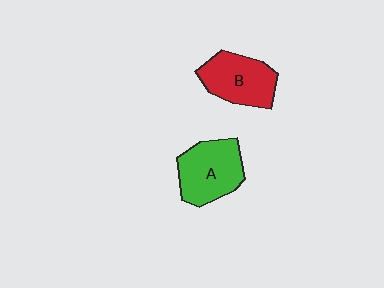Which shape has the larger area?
Shape A (green).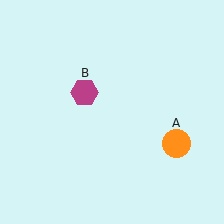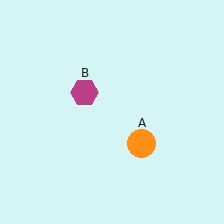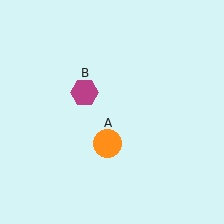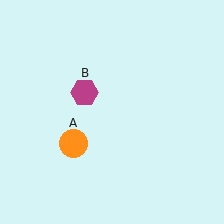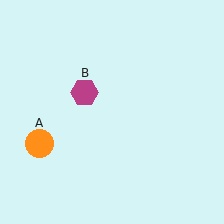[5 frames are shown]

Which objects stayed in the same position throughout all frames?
Magenta hexagon (object B) remained stationary.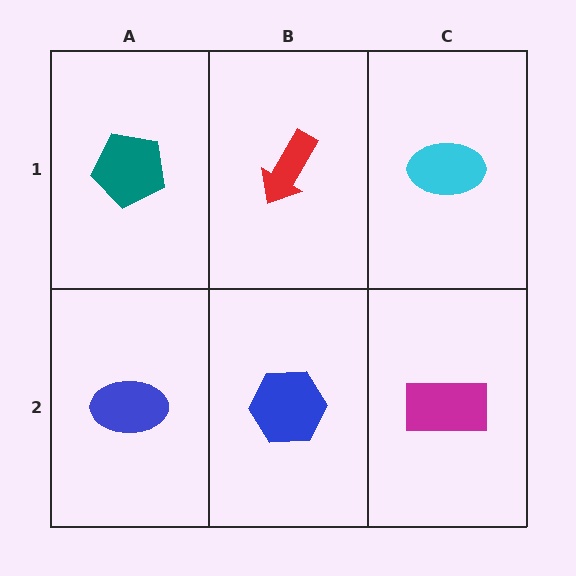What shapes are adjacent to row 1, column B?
A blue hexagon (row 2, column B), a teal pentagon (row 1, column A), a cyan ellipse (row 1, column C).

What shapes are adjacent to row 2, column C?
A cyan ellipse (row 1, column C), a blue hexagon (row 2, column B).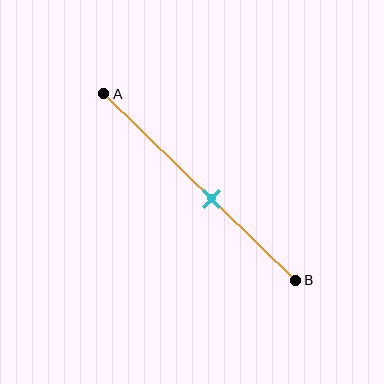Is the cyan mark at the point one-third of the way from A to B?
No, the mark is at about 55% from A, not at the 33% one-third point.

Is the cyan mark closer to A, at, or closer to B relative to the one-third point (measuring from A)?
The cyan mark is closer to point B than the one-third point of segment AB.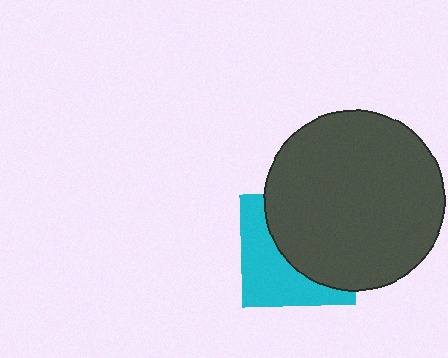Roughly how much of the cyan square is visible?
A small part of it is visible (roughly 43%).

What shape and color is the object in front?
The object in front is a dark gray circle.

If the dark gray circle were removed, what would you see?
You would see the complete cyan square.